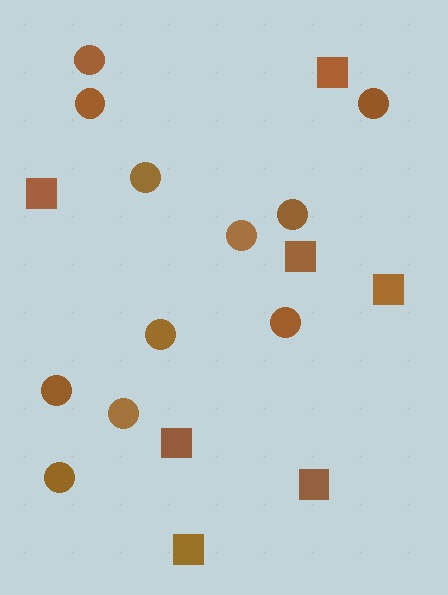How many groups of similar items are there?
There are 2 groups: one group of circles (11) and one group of squares (7).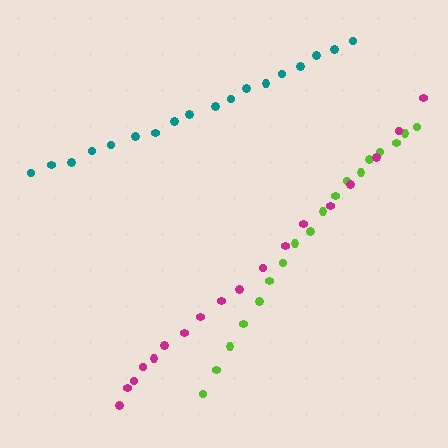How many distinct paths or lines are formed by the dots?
There are 3 distinct paths.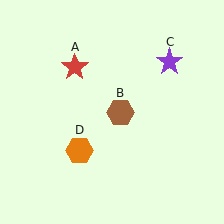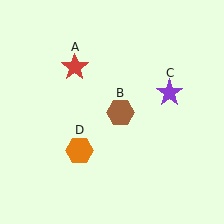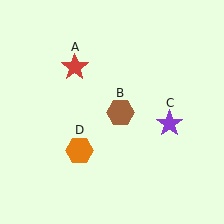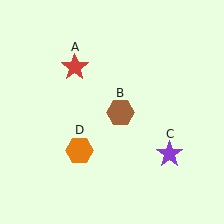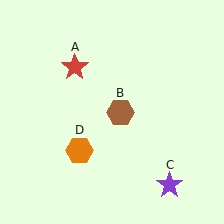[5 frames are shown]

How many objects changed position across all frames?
1 object changed position: purple star (object C).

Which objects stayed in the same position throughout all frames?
Red star (object A) and brown hexagon (object B) and orange hexagon (object D) remained stationary.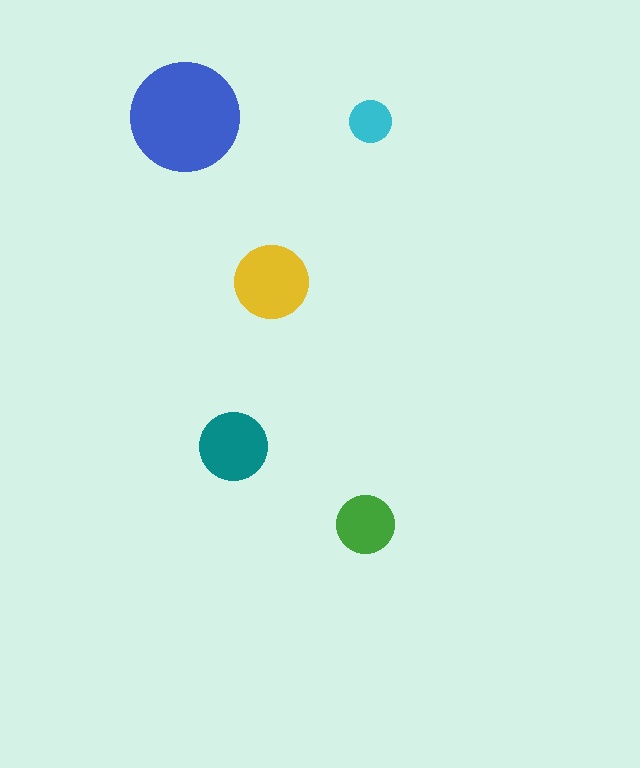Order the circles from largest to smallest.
the blue one, the yellow one, the teal one, the green one, the cyan one.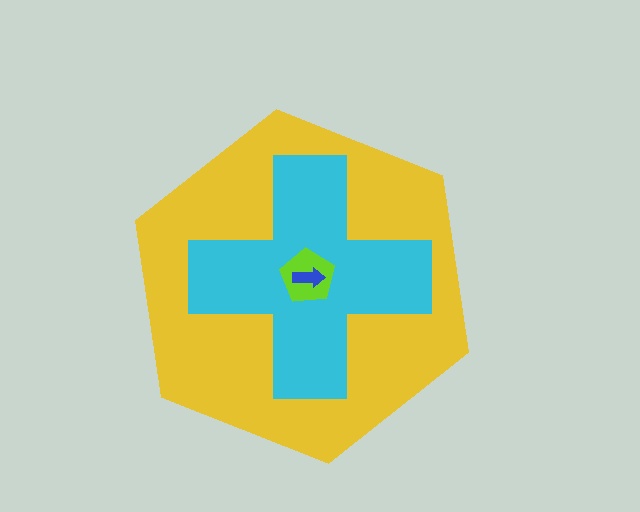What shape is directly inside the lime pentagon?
The blue arrow.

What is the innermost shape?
The blue arrow.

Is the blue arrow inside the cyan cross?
Yes.